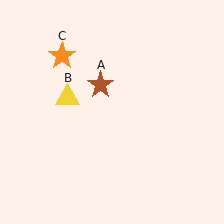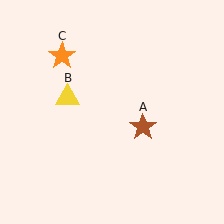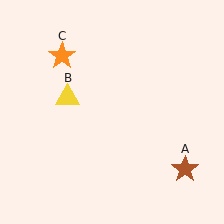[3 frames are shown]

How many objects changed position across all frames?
1 object changed position: brown star (object A).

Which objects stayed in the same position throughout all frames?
Yellow triangle (object B) and orange star (object C) remained stationary.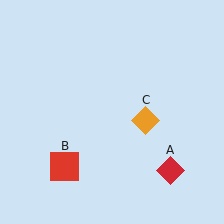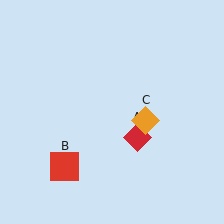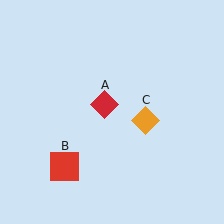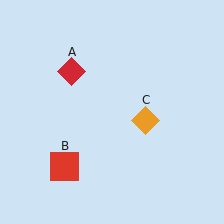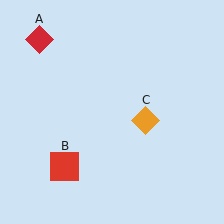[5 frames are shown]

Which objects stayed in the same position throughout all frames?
Red square (object B) and orange diamond (object C) remained stationary.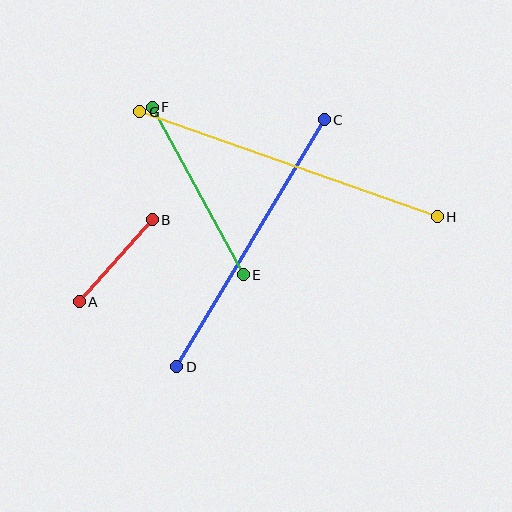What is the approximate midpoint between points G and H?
The midpoint is at approximately (289, 164) pixels.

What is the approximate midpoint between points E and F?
The midpoint is at approximately (198, 191) pixels.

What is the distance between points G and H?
The distance is approximately 315 pixels.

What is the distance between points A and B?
The distance is approximately 110 pixels.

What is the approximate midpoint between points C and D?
The midpoint is at approximately (251, 243) pixels.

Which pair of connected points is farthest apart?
Points G and H are farthest apart.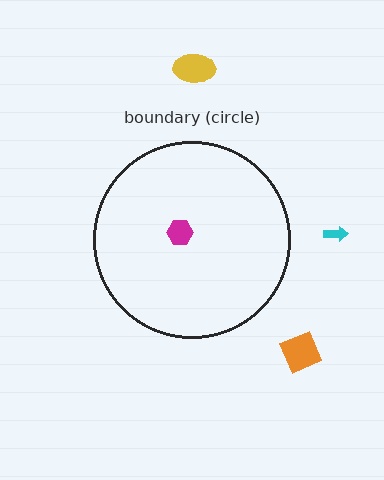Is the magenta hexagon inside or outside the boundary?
Inside.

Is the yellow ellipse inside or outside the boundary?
Outside.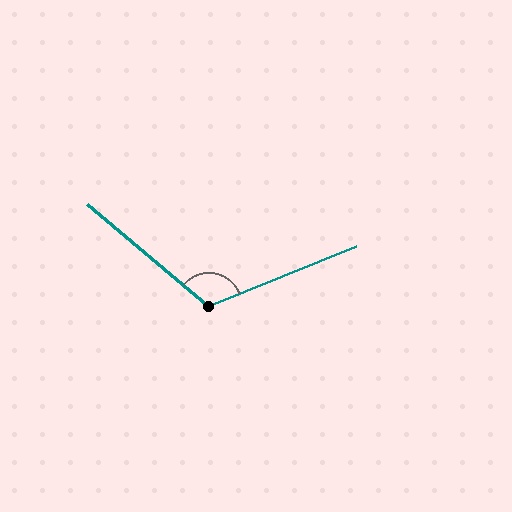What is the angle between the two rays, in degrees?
Approximately 118 degrees.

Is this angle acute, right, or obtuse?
It is obtuse.